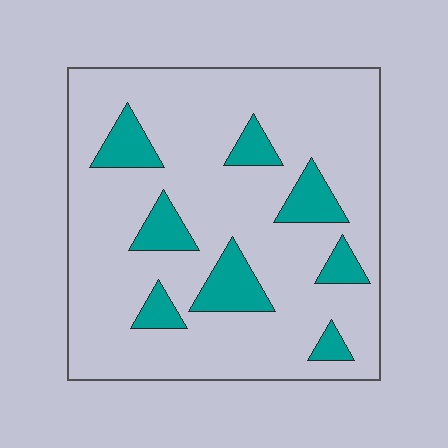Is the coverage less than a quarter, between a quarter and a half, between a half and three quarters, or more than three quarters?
Less than a quarter.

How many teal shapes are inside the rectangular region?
8.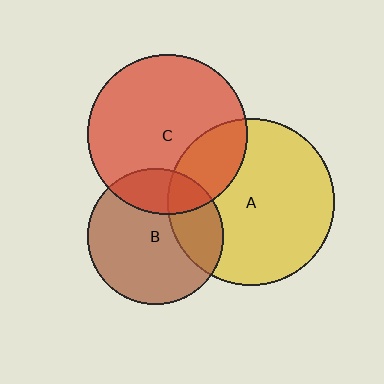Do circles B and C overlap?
Yes.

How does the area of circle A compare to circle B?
Approximately 1.5 times.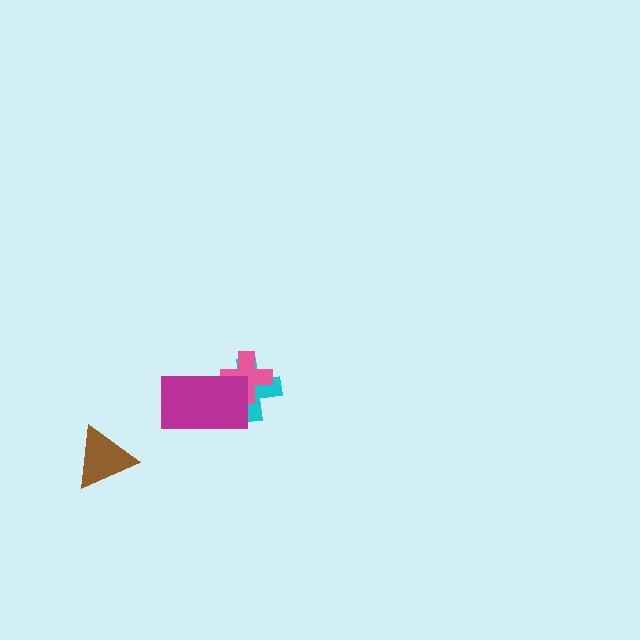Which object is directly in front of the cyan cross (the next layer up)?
The pink cross is directly in front of the cyan cross.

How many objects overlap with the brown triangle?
0 objects overlap with the brown triangle.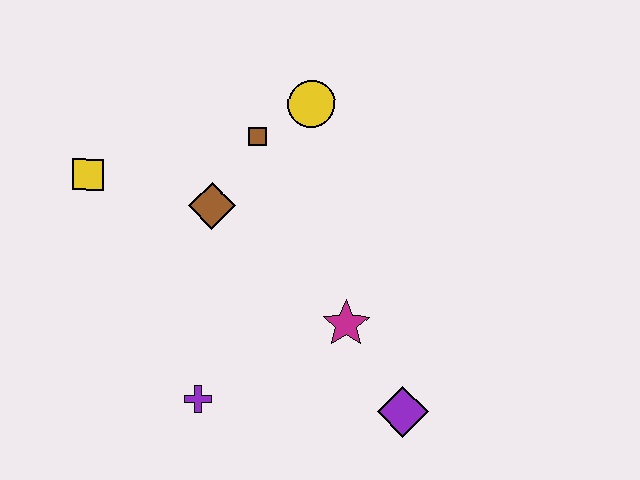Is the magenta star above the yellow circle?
No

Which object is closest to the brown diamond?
The brown square is closest to the brown diamond.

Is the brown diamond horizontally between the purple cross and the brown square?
Yes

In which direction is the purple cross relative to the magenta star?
The purple cross is to the left of the magenta star.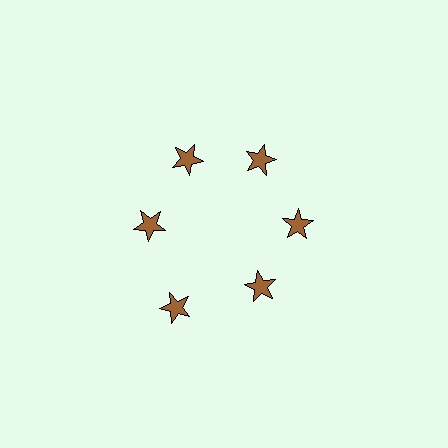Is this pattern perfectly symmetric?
No. The 6 brown stars are arranged in a ring, but one element near the 7 o'clock position is pushed outward from the center, breaking the 6-fold rotational symmetry.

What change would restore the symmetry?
The symmetry would be restored by moving it inward, back onto the ring so that all 6 stars sit at equal angles and equal distance from the center.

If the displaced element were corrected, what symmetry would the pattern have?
It would have 6-fold rotational symmetry — the pattern would map onto itself every 60 degrees.